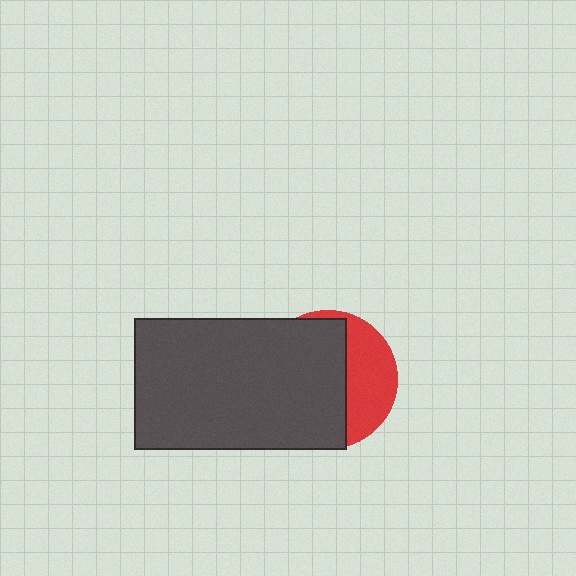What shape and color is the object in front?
The object in front is a dark gray rectangle.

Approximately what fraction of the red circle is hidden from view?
Roughly 66% of the red circle is hidden behind the dark gray rectangle.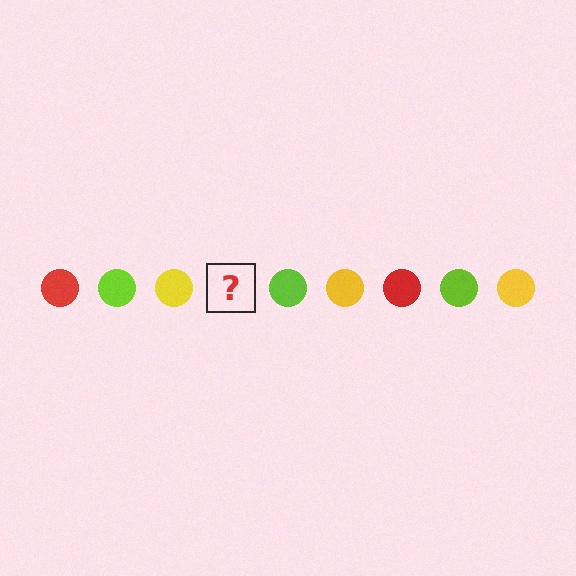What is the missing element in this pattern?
The missing element is a red circle.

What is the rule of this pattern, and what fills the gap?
The rule is that the pattern cycles through red, lime, yellow circles. The gap should be filled with a red circle.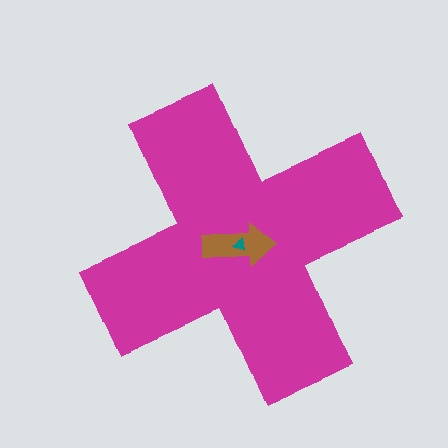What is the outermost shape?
The magenta cross.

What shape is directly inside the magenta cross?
The brown arrow.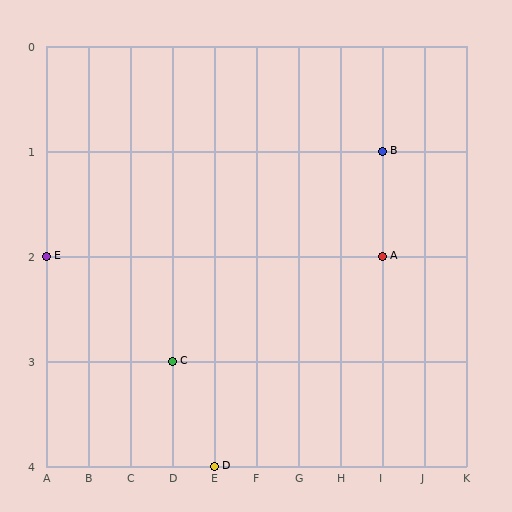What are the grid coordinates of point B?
Point B is at grid coordinates (I, 1).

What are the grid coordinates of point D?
Point D is at grid coordinates (E, 4).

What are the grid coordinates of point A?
Point A is at grid coordinates (I, 2).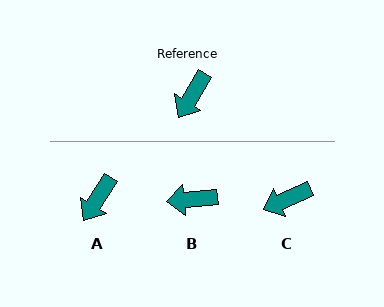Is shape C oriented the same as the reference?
No, it is off by about 35 degrees.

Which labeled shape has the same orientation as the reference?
A.